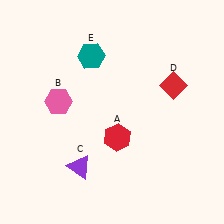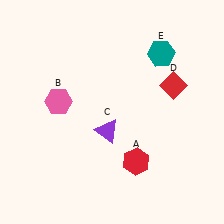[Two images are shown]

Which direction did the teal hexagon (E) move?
The teal hexagon (E) moved right.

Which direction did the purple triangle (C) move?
The purple triangle (C) moved up.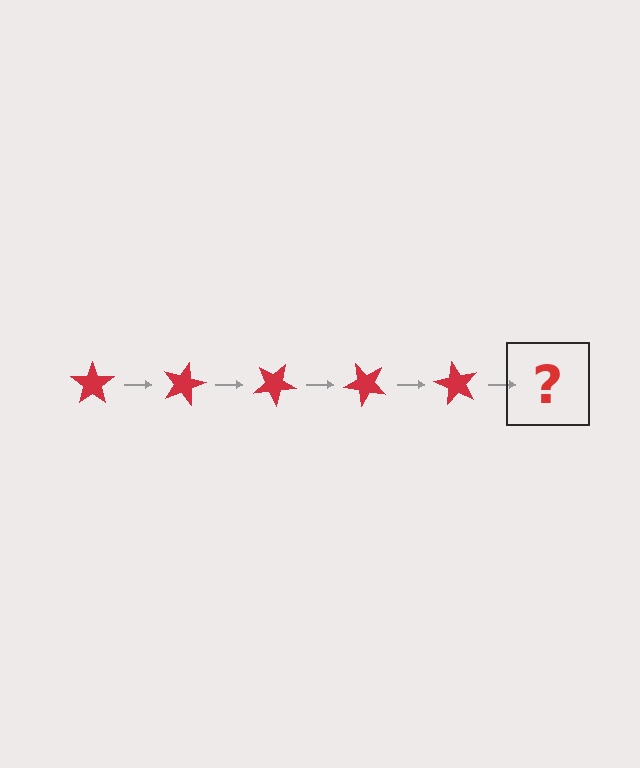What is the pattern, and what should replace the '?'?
The pattern is that the star rotates 15 degrees each step. The '?' should be a red star rotated 75 degrees.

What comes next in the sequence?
The next element should be a red star rotated 75 degrees.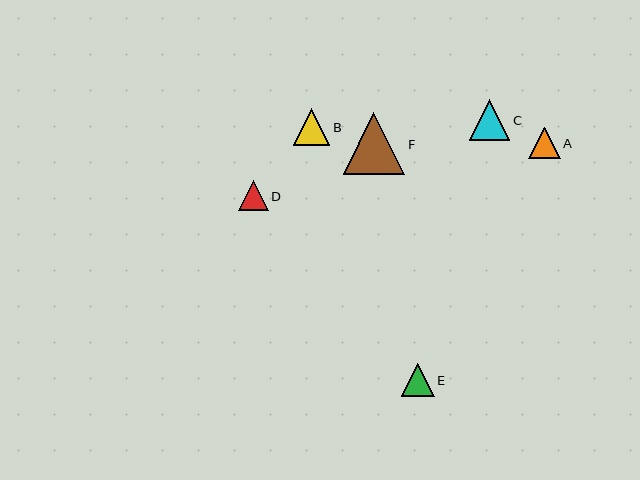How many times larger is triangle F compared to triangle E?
Triangle F is approximately 1.9 times the size of triangle E.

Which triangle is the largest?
Triangle F is the largest with a size of approximately 62 pixels.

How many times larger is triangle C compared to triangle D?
Triangle C is approximately 1.4 times the size of triangle D.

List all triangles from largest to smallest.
From largest to smallest: F, C, B, E, A, D.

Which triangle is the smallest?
Triangle D is the smallest with a size of approximately 30 pixels.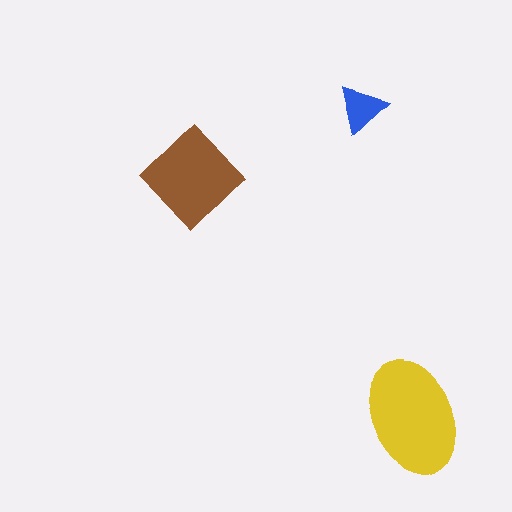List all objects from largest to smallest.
The yellow ellipse, the brown diamond, the blue triangle.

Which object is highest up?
The blue triangle is topmost.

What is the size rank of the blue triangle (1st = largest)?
3rd.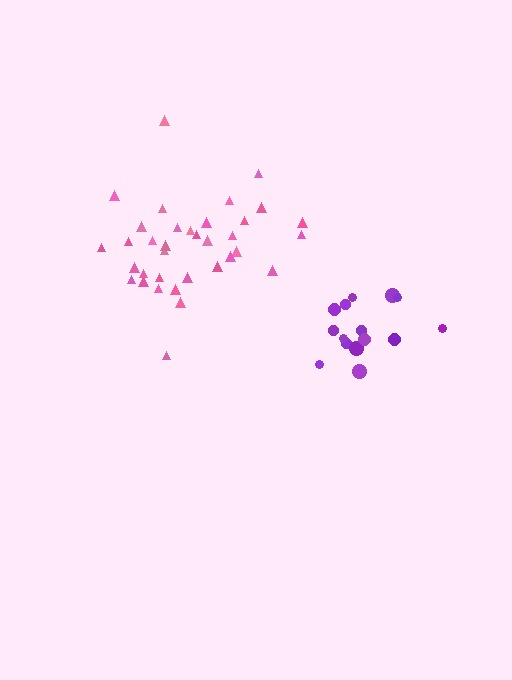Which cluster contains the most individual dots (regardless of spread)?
Pink (35).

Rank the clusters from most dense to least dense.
purple, pink.